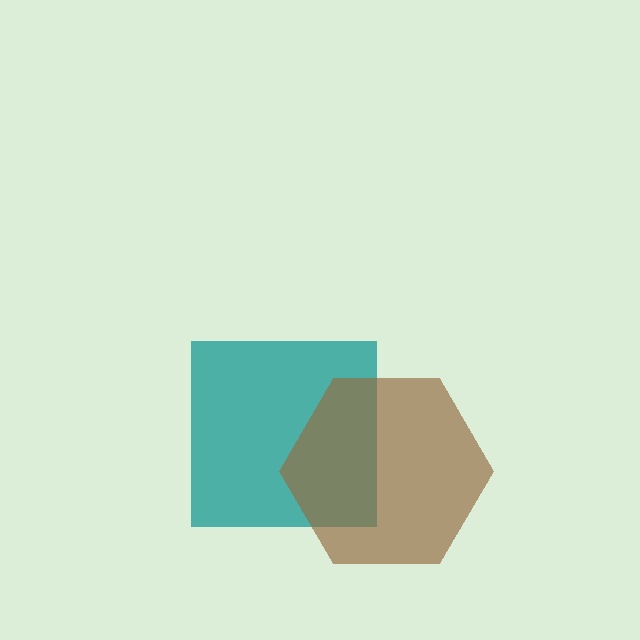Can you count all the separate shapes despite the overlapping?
Yes, there are 2 separate shapes.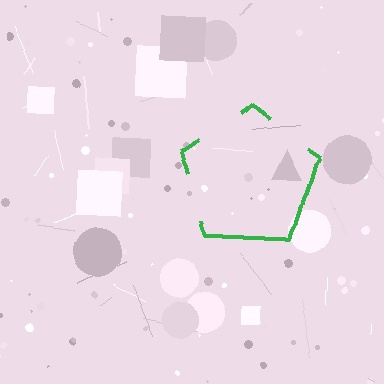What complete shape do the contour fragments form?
The contour fragments form a pentagon.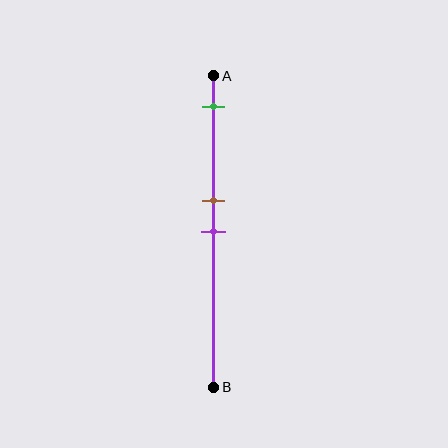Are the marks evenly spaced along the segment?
No, the marks are not evenly spaced.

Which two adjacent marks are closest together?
The brown and purple marks are the closest adjacent pair.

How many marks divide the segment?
There are 3 marks dividing the segment.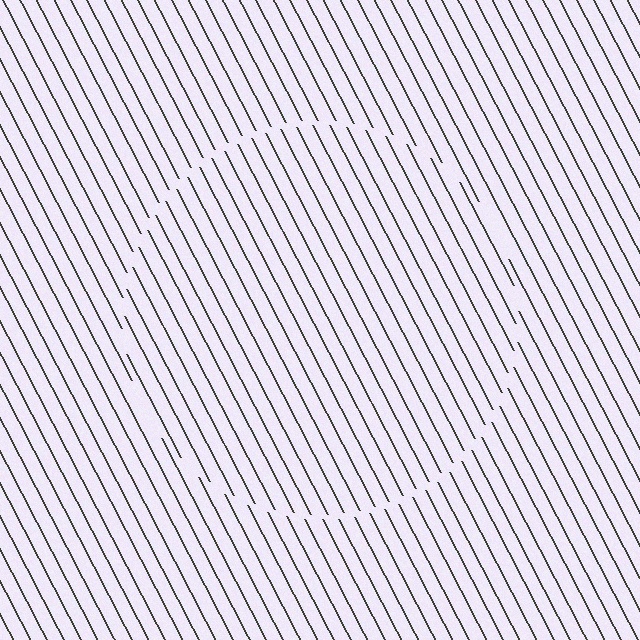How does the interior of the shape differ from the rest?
The interior of the shape contains the same grating, shifted by half a period — the contour is defined by the phase discontinuity where line-ends from the inner and outer gratings abut.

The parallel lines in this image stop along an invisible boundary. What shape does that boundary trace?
An illusory circle. The interior of the shape contains the same grating, shifted by half a period — the contour is defined by the phase discontinuity where line-ends from the inner and outer gratings abut.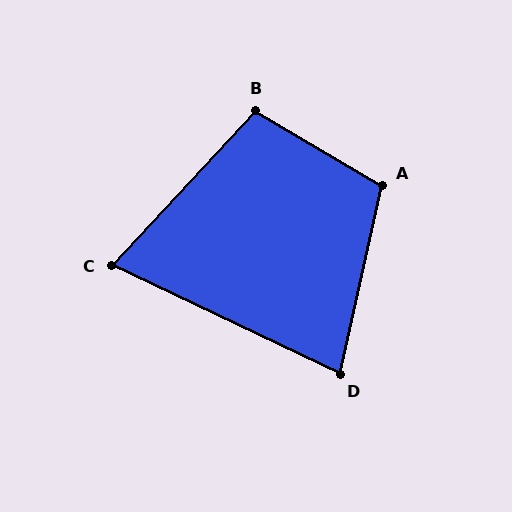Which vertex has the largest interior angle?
A, at approximately 108 degrees.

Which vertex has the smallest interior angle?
C, at approximately 72 degrees.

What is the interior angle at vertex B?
Approximately 103 degrees (obtuse).